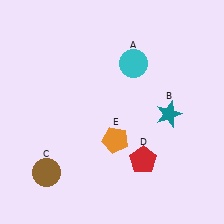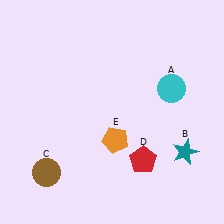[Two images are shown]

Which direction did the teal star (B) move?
The teal star (B) moved down.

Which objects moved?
The objects that moved are: the cyan circle (A), the teal star (B).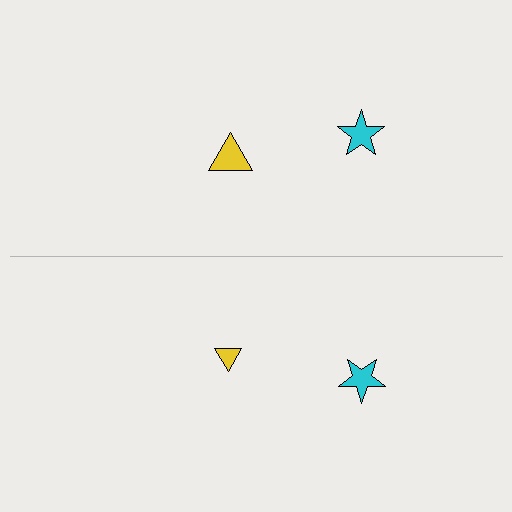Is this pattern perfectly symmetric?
No, the pattern is not perfectly symmetric. The yellow triangle on the bottom side has a different size than its mirror counterpart.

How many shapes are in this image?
There are 4 shapes in this image.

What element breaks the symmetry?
The yellow triangle on the bottom side has a different size than its mirror counterpart.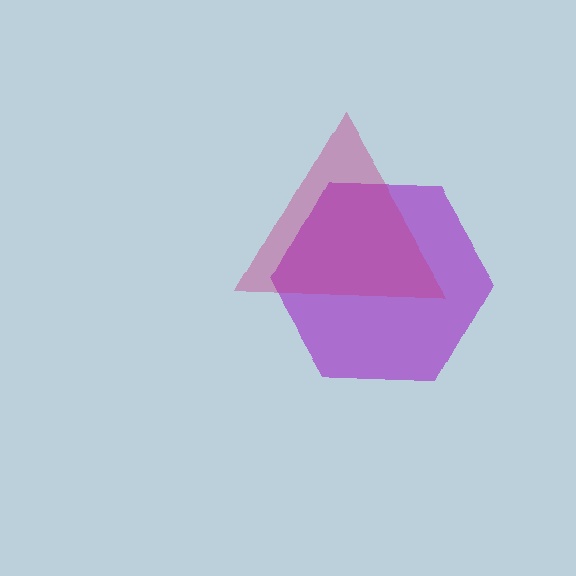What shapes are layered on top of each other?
The layered shapes are: a purple hexagon, a magenta triangle.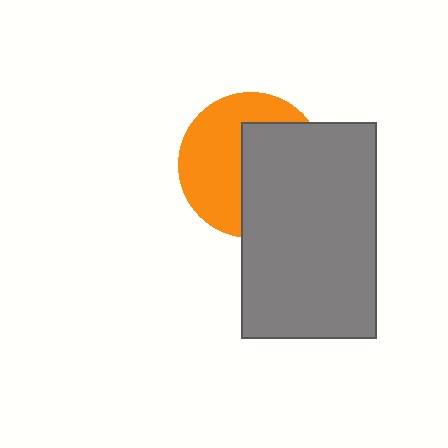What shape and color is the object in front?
The object in front is a gray rectangle.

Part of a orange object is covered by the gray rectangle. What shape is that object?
It is a circle.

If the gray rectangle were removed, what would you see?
You would see the complete orange circle.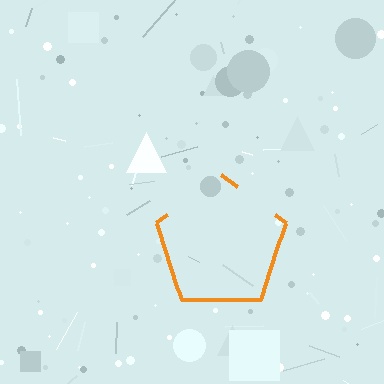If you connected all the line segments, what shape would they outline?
They would outline a pentagon.